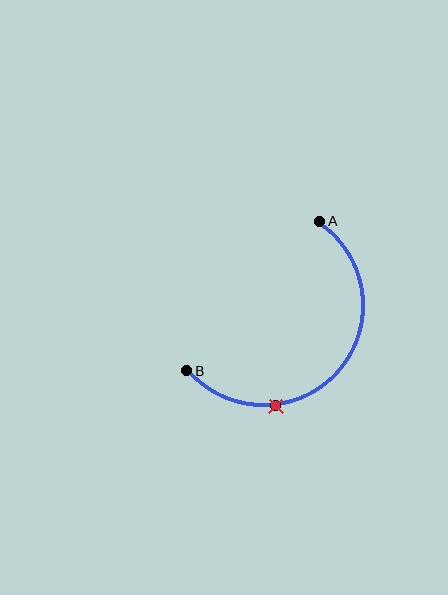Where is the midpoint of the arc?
The arc midpoint is the point on the curve farthest from the straight line joining A and B. It sits below and to the right of that line.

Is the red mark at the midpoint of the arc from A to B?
No. The red mark lies on the arc but is closer to endpoint B. The arc midpoint would be at the point on the curve equidistant along the arc from both A and B.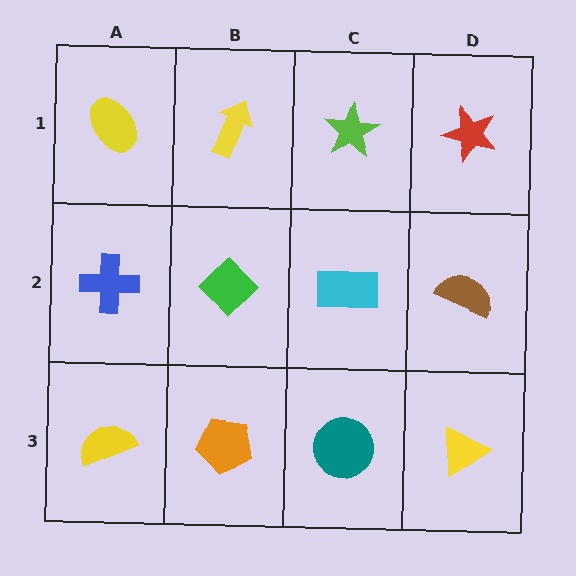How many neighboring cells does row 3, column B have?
3.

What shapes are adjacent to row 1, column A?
A blue cross (row 2, column A), a yellow arrow (row 1, column B).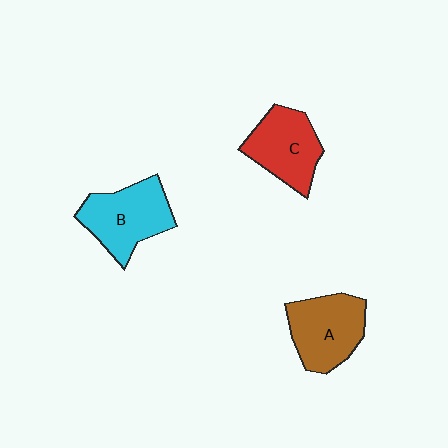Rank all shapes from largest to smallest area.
From largest to smallest: B (cyan), A (brown), C (red).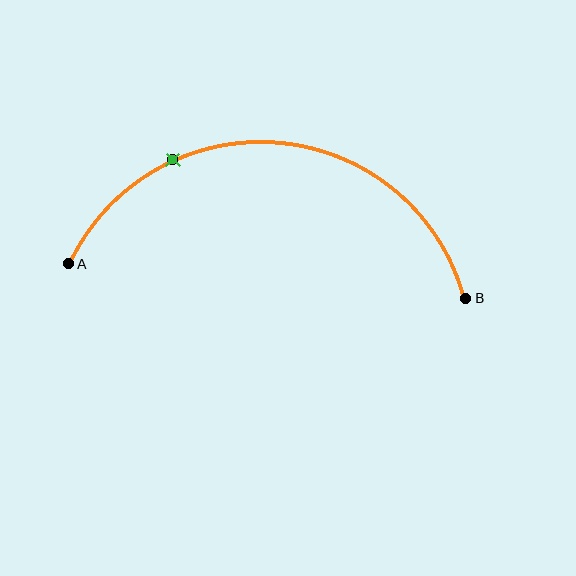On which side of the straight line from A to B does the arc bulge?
The arc bulges above the straight line connecting A and B.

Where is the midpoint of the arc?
The arc midpoint is the point on the curve farthest from the straight line joining A and B. It sits above that line.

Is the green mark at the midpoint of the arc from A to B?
No. The green mark lies on the arc but is closer to endpoint A. The arc midpoint would be at the point on the curve equidistant along the arc from both A and B.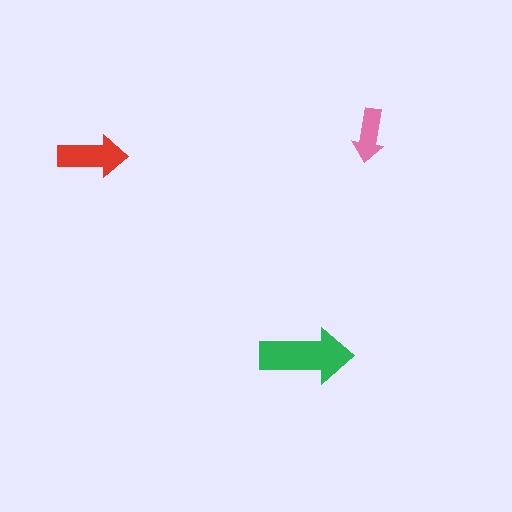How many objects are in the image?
There are 3 objects in the image.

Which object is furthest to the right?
The pink arrow is rightmost.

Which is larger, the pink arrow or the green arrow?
The green one.